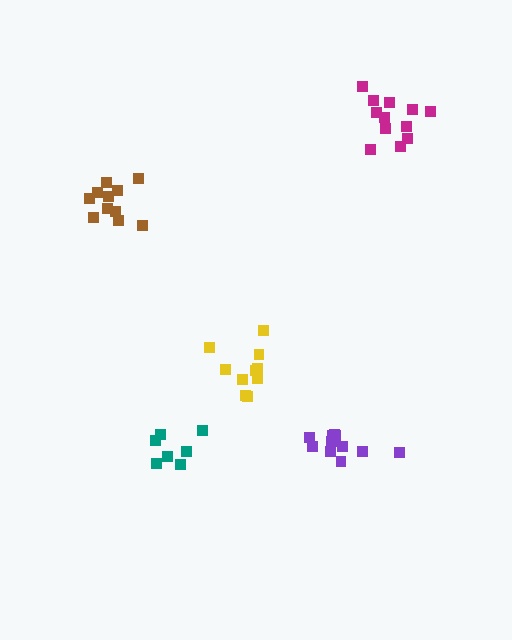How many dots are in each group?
Group 1: 11 dots, Group 2: 11 dots, Group 3: 12 dots, Group 4: 7 dots, Group 5: 12 dots (53 total).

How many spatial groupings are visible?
There are 5 spatial groupings.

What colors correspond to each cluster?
The clusters are colored: yellow, brown, magenta, teal, purple.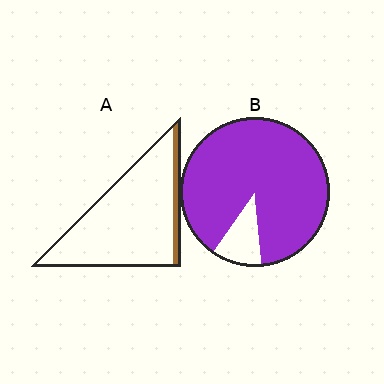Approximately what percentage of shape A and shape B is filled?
A is approximately 10% and B is approximately 90%.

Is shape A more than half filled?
No.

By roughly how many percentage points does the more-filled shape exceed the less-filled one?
By roughly 80 percentage points (B over A).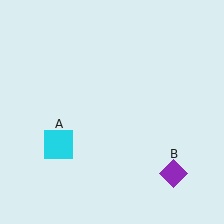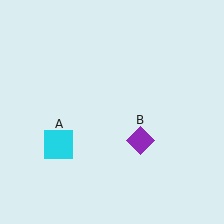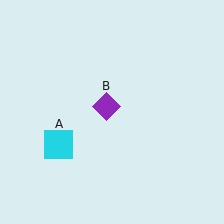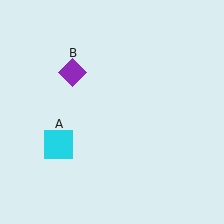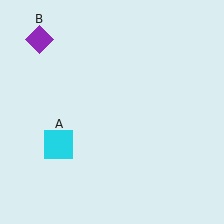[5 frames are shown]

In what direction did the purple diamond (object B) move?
The purple diamond (object B) moved up and to the left.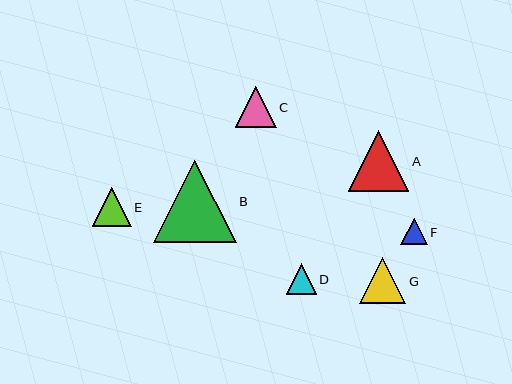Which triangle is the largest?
Triangle B is the largest with a size of approximately 83 pixels.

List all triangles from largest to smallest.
From largest to smallest: B, A, G, C, E, D, F.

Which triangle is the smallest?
Triangle F is the smallest with a size of approximately 26 pixels.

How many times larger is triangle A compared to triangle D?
Triangle A is approximately 2.0 times the size of triangle D.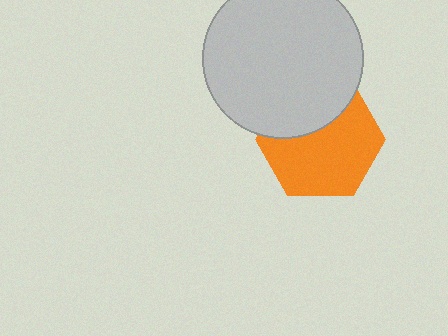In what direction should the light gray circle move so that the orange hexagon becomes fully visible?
The light gray circle should move up. That is the shortest direction to clear the overlap and leave the orange hexagon fully visible.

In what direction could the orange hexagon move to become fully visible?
The orange hexagon could move down. That would shift it out from behind the light gray circle entirely.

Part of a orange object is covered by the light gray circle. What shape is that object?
It is a hexagon.